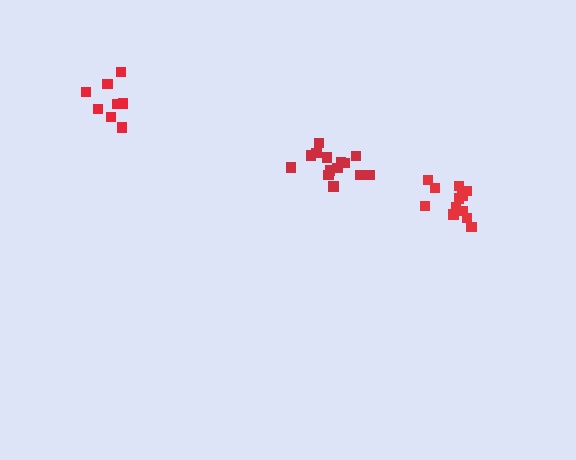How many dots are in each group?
Group 1: 13 dots, Group 2: 14 dots, Group 3: 8 dots (35 total).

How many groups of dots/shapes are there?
There are 3 groups.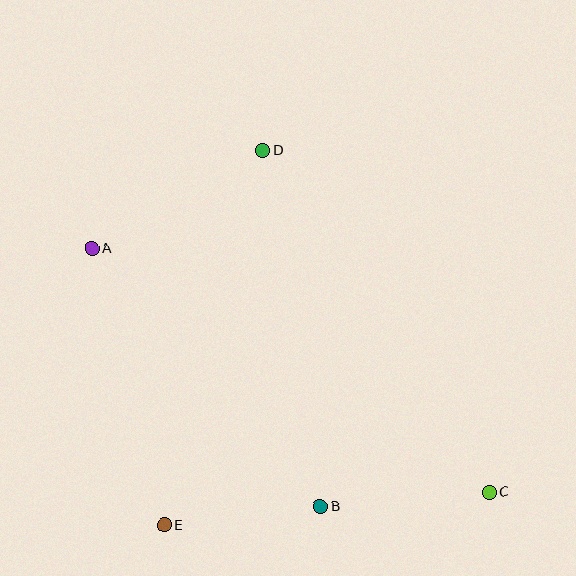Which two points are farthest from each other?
Points A and C are farthest from each other.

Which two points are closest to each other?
Points B and E are closest to each other.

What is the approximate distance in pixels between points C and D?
The distance between C and D is approximately 410 pixels.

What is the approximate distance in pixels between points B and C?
The distance between B and C is approximately 170 pixels.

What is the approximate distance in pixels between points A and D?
The distance between A and D is approximately 198 pixels.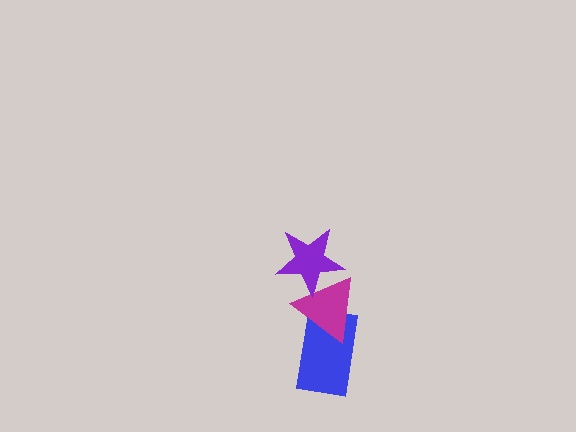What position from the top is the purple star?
The purple star is 1st from the top.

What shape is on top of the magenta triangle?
The purple star is on top of the magenta triangle.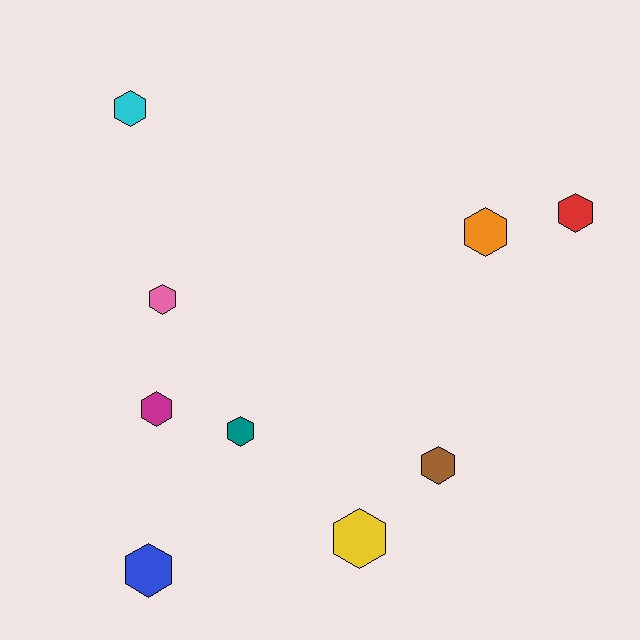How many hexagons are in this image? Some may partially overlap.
There are 9 hexagons.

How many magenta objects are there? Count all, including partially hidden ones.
There is 1 magenta object.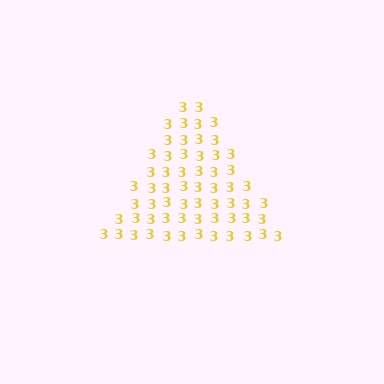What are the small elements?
The small elements are digit 3's.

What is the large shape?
The large shape is a triangle.